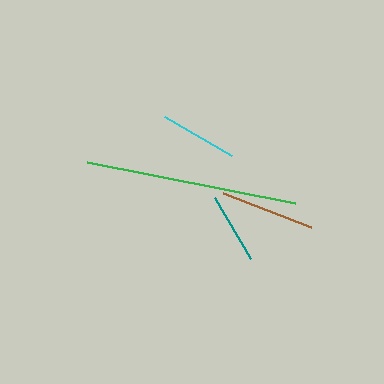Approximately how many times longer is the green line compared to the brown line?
The green line is approximately 2.2 times the length of the brown line.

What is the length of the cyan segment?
The cyan segment is approximately 78 pixels long.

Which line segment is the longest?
The green line is the longest at approximately 212 pixels.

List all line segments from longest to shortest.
From longest to shortest: green, brown, cyan, teal.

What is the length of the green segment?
The green segment is approximately 212 pixels long.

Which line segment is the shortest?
The teal line is the shortest at approximately 71 pixels.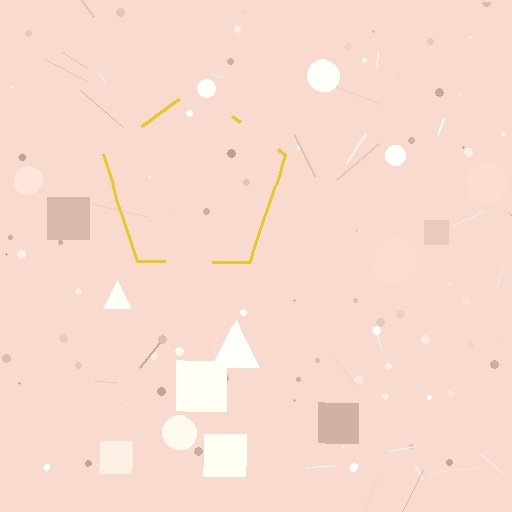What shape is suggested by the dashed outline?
The dashed outline suggests a pentagon.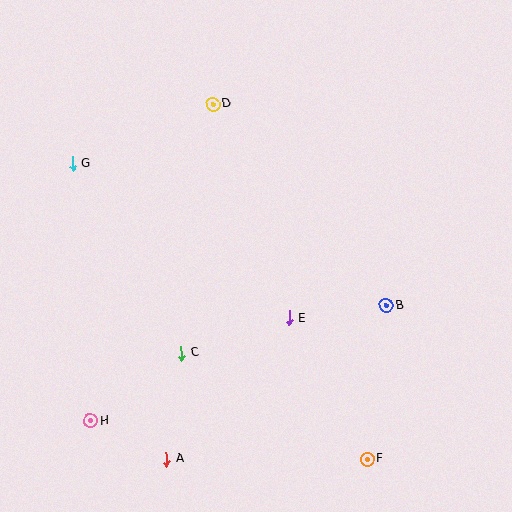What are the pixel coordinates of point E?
Point E is at (289, 318).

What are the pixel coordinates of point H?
Point H is at (91, 421).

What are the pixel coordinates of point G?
Point G is at (73, 163).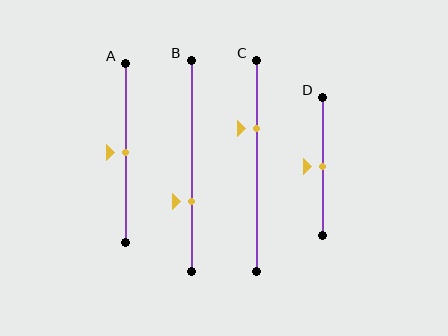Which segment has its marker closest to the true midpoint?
Segment A has its marker closest to the true midpoint.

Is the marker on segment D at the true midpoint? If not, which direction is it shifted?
Yes, the marker on segment D is at the true midpoint.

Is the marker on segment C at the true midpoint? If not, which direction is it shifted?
No, the marker on segment C is shifted upward by about 18% of the segment length.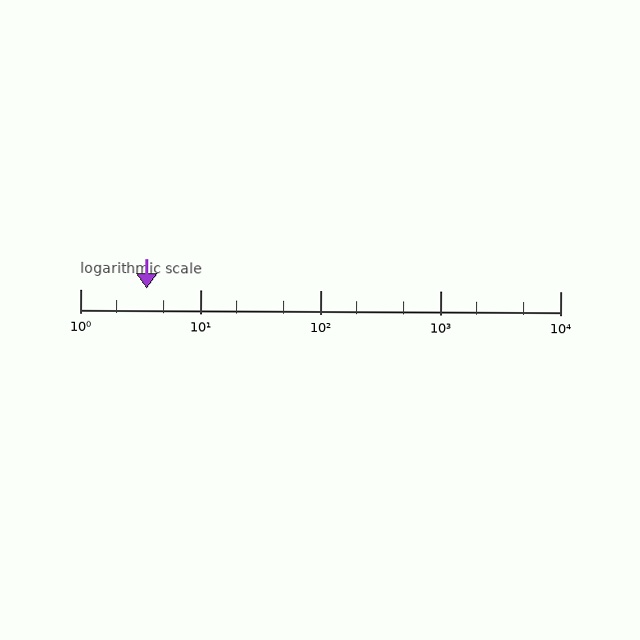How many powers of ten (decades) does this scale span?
The scale spans 4 decades, from 1 to 10000.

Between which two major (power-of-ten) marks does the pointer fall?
The pointer is between 1 and 10.